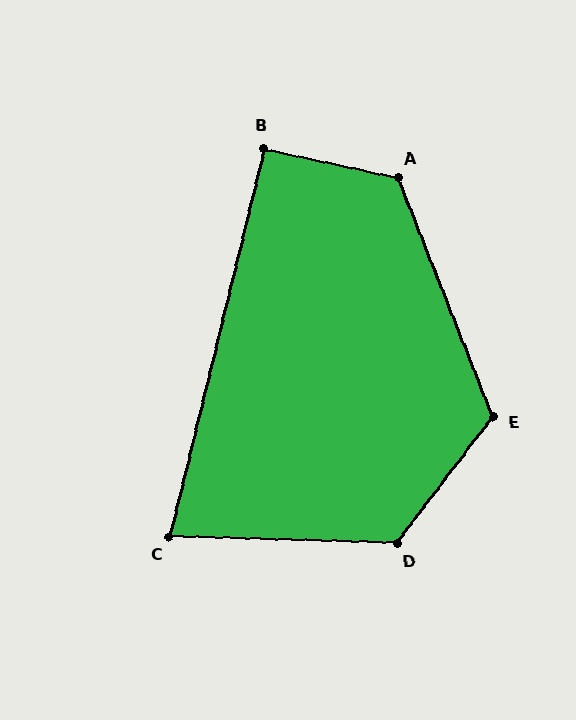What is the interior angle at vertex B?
Approximately 91 degrees (approximately right).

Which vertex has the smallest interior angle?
C, at approximately 78 degrees.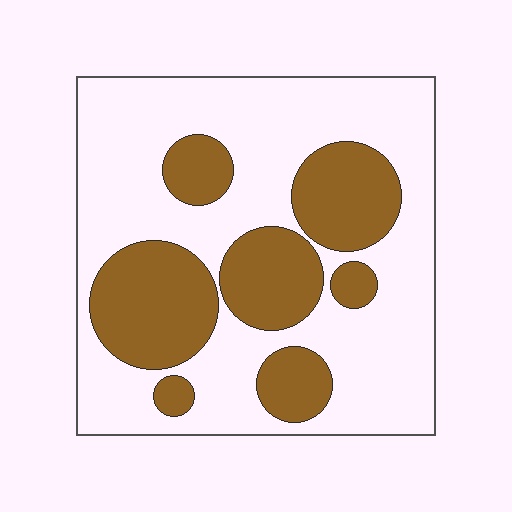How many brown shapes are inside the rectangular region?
7.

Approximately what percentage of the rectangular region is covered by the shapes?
Approximately 35%.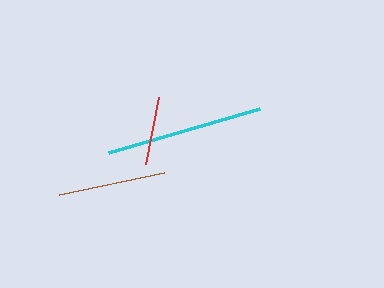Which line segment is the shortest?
The red line is the shortest at approximately 67 pixels.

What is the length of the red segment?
The red segment is approximately 67 pixels long.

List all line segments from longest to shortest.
From longest to shortest: cyan, brown, red.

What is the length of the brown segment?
The brown segment is approximately 107 pixels long.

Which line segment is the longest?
The cyan line is the longest at approximately 157 pixels.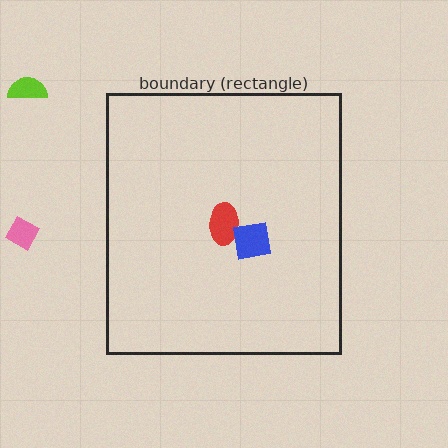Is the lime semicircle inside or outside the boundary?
Outside.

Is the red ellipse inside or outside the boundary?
Inside.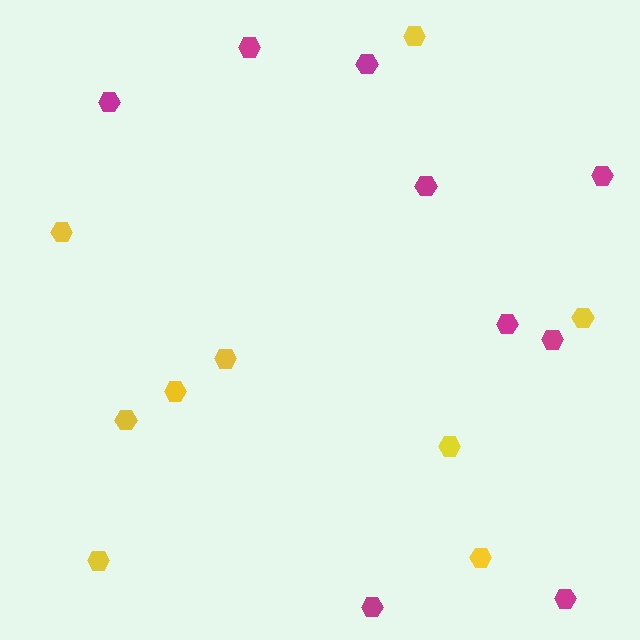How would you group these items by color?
There are 2 groups: one group of yellow hexagons (9) and one group of magenta hexagons (9).